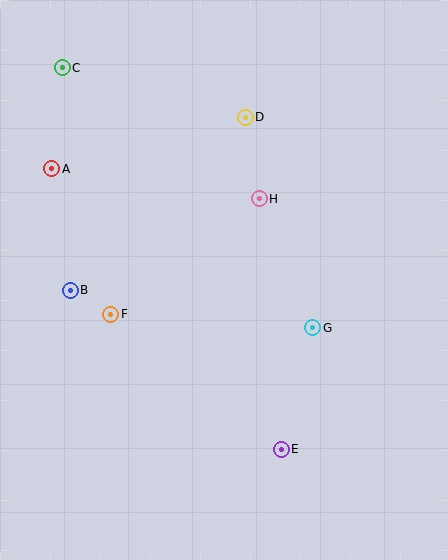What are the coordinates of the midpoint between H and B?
The midpoint between H and B is at (165, 245).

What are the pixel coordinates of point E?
Point E is at (281, 449).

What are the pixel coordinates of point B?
Point B is at (70, 290).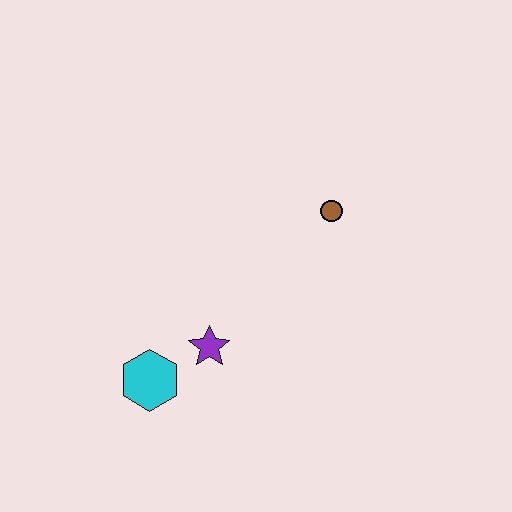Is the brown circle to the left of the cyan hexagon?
No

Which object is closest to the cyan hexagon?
The purple star is closest to the cyan hexagon.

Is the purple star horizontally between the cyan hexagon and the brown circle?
Yes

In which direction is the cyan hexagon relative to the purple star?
The cyan hexagon is to the left of the purple star.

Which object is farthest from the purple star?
The brown circle is farthest from the purple star.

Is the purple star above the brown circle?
No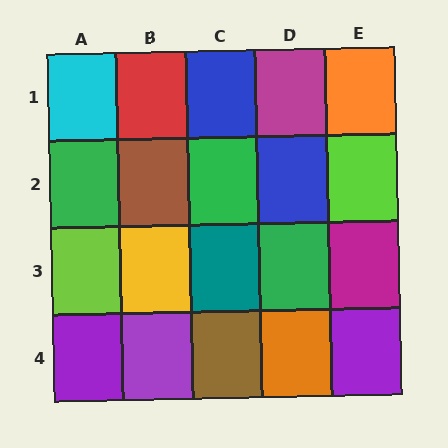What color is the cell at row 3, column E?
Magenta.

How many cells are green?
3 cells are green.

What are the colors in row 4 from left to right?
Purple, purple, brown, orange, purple.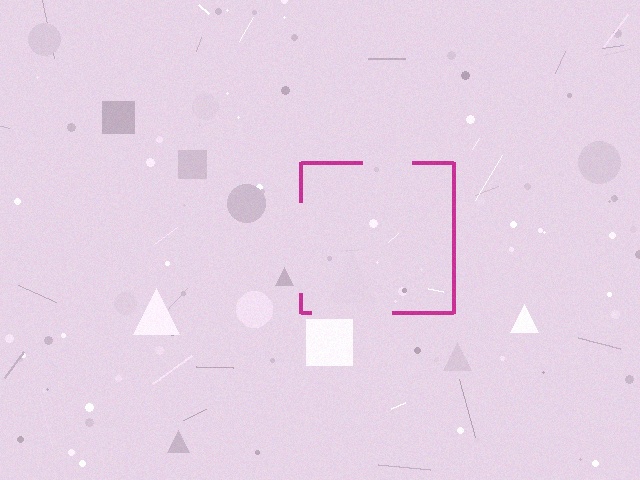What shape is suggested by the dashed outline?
The dashed outline suggests a square.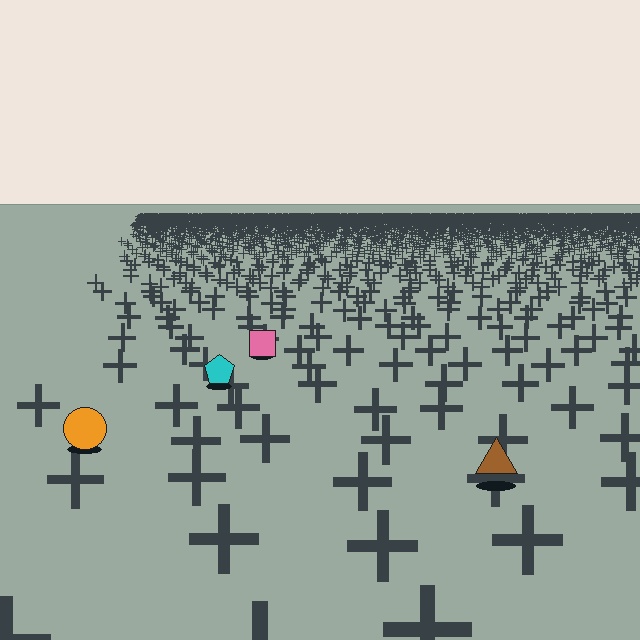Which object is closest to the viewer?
The brown triangle is closest. The texture marks near it are larger and more spread out.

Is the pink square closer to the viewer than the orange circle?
No. The orange circle is closer — you can tell from the texture gradient: the ground texture is coarser near it.